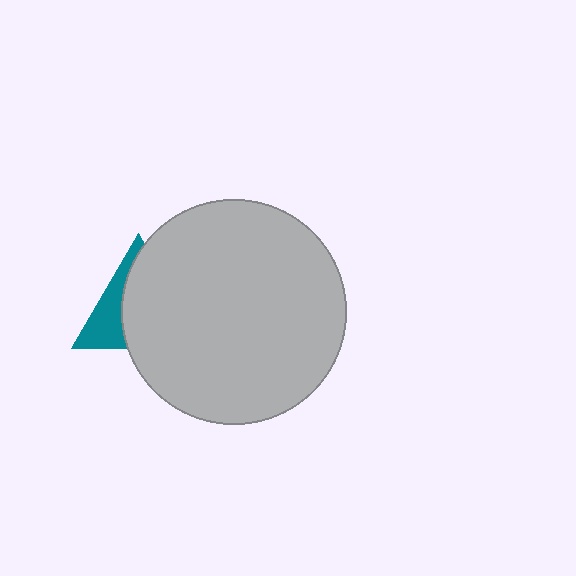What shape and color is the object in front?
The object in front is a light gray circle.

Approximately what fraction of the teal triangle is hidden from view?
Roughly 65% of the teal triangle is hidden behind the light gray circle.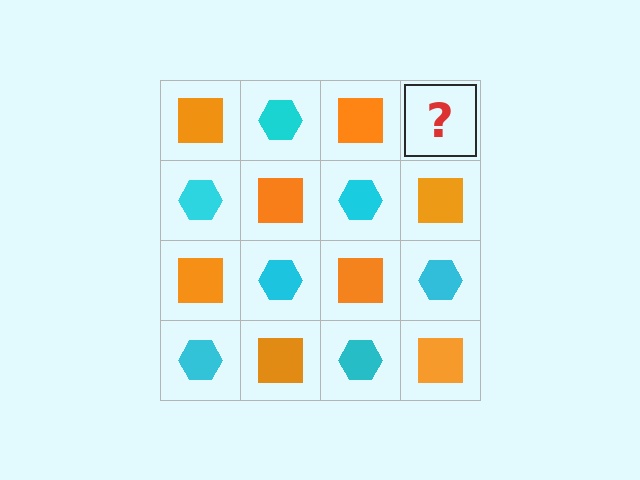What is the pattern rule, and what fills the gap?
The rule is that it alternates orange square and cyan hexagon in a checkerboard pattern. The gap should be filled with a cyan hexagon.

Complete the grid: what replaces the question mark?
The question mark should be replaced with a cyan hexagon.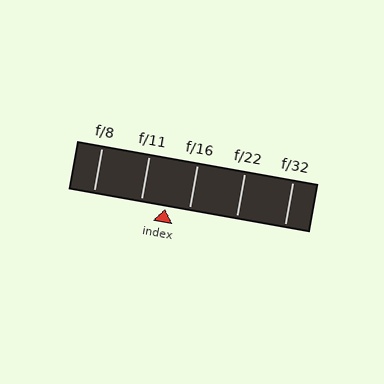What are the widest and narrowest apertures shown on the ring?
The widest aperture shown is f/8 and the narrowest is f/32.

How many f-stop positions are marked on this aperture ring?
There are 5 f-stop positions marked.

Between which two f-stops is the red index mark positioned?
The index mark is between f/11 and f/16.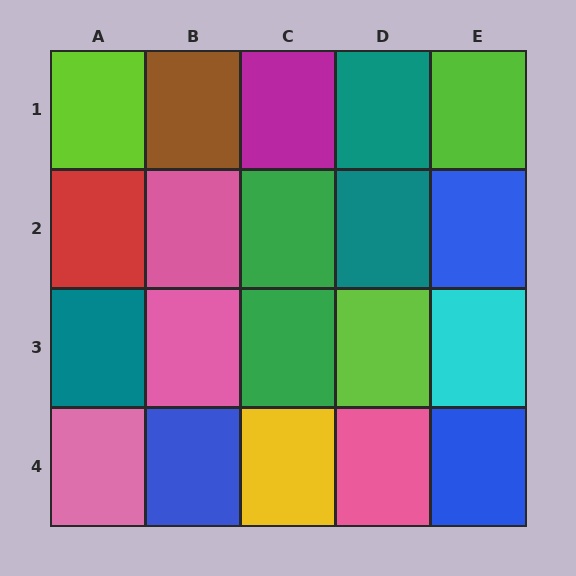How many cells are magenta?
1 cell is magenta.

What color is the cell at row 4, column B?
Blue.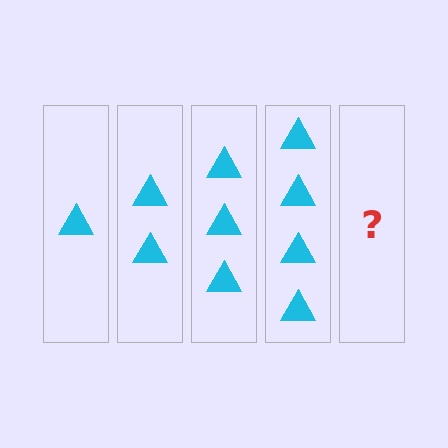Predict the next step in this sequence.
The next step is 5 triangles.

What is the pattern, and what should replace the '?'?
The pattern is that each step adds one more triangle. The '?' should be 5 triangles.